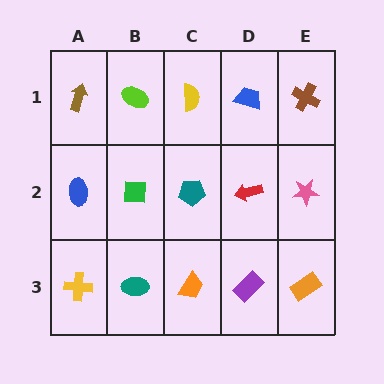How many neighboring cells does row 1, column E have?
2.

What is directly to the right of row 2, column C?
A red arrow.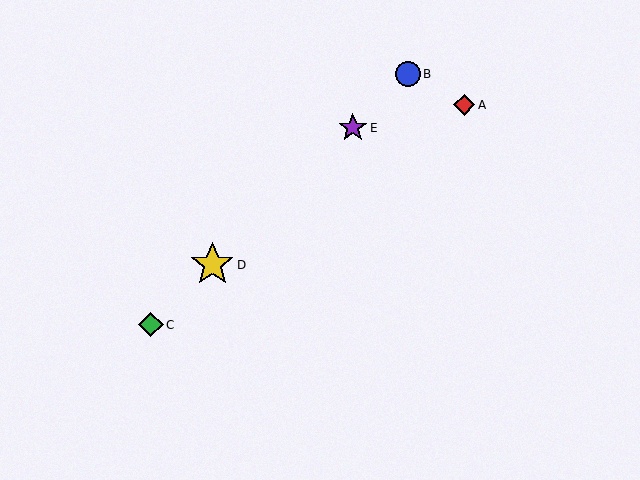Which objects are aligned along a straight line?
Objects B, C, D, E are aligned along a straight line.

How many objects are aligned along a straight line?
4 objects (B, C, D, E) are aligned along a straight line.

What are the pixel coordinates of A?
Object A is at (464, 105).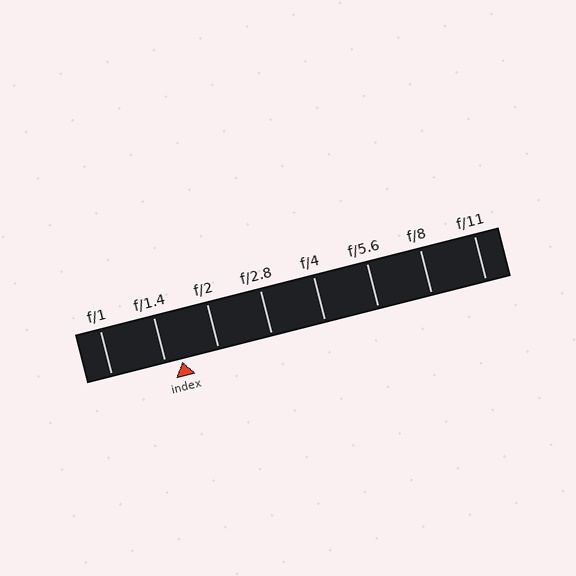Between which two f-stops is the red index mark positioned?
The index mark is between f/1.4 and f/2.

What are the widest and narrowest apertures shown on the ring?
The widest aperture shown is f/1 and the narrowest is f/11.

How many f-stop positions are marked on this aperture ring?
There are 8 f-stop positions marked.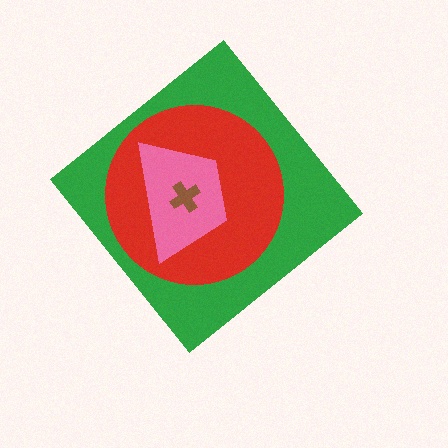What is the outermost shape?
The green diamond.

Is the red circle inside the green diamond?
Yes.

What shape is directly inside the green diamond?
The red circle.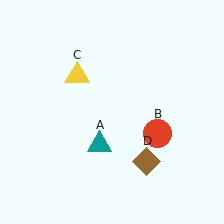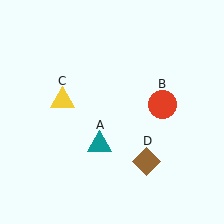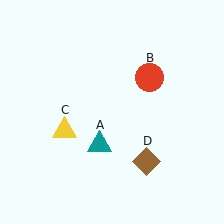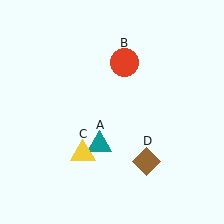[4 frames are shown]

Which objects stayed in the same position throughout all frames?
Teal triangle (object A) and brown diamond (object D) remained stationary.